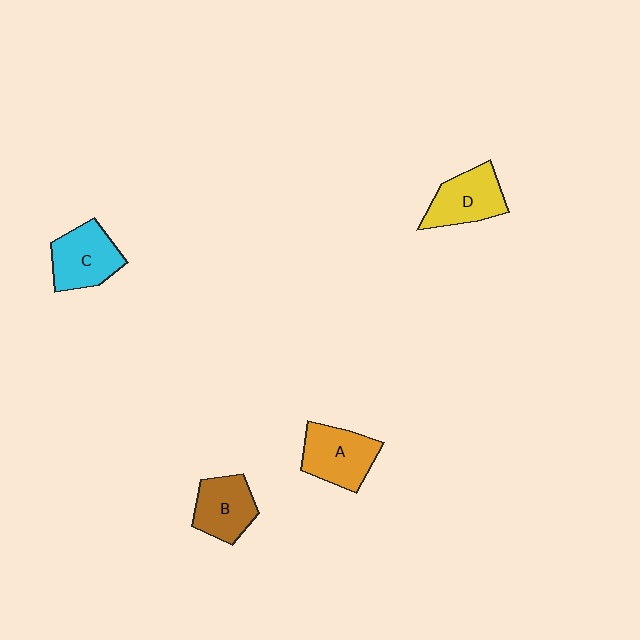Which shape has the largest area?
Shape A (orange).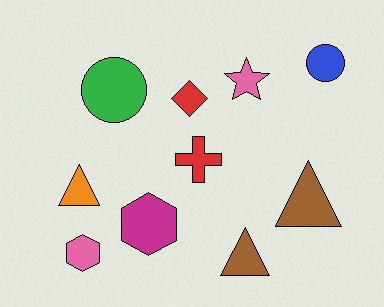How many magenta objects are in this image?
There is 1 magenta object.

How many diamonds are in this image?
There is 1 diamond.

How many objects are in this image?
There are 10 objects.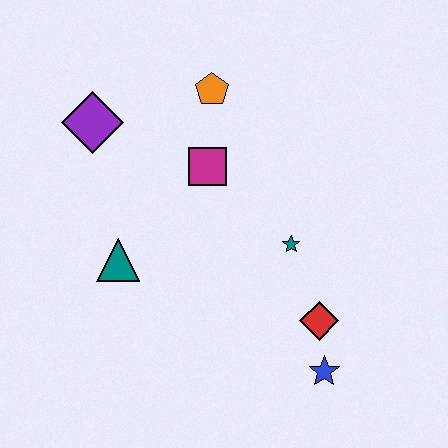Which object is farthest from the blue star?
The purple diamond is farthest from the blue star.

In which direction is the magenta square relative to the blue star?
The magenta square is above the blue star.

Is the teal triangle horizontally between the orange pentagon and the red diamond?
No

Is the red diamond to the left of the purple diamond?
No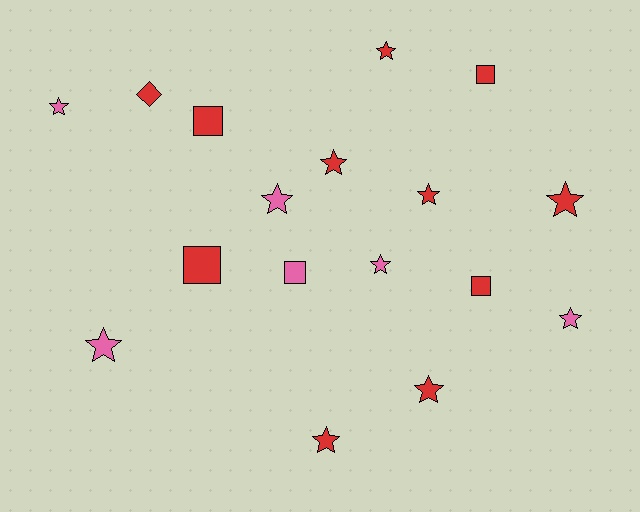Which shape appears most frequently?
Star, with 11 objects.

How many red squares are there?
There are 4 red squares.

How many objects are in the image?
There are 17 objects.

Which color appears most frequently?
Red, with 11 objects.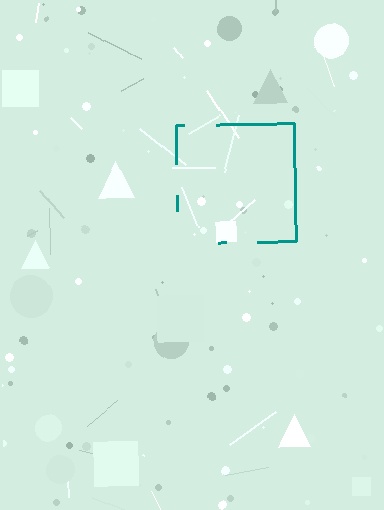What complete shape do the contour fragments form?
The contour fragments form a square.